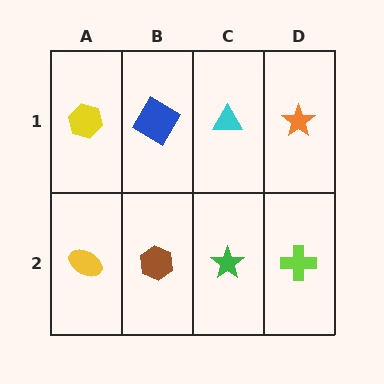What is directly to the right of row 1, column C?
An orange star.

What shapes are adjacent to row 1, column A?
A yellow ellipse (row 2, column A), a blue diamond (row 1, column B).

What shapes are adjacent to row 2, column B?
A blue diamond (row 1, column B), a yellow ellipse (row 2, column A), a green star (row 2, column C).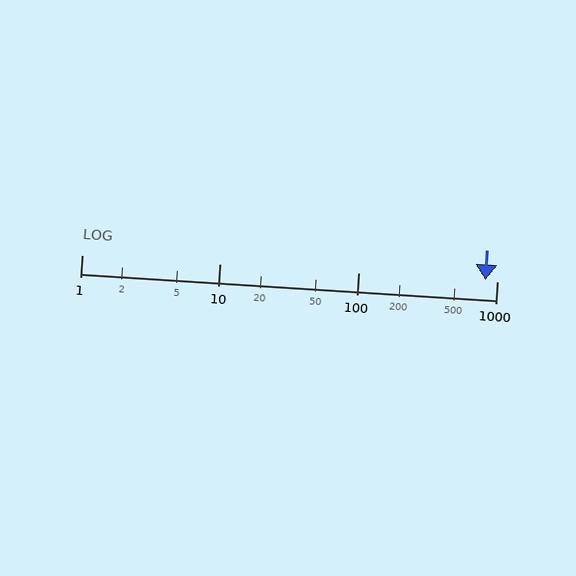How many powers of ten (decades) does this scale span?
The scale spans 3 decades, from 1 to 1000.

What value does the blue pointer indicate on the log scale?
The pointer indicates approximately 820.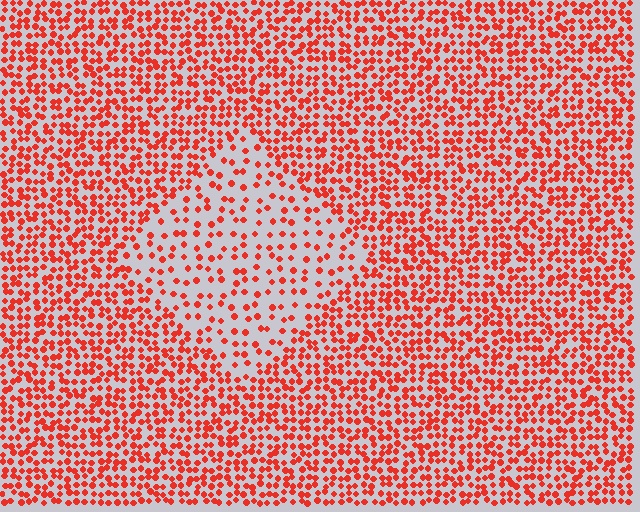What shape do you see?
I see a diamond.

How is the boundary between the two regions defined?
The boundary is defined by a change in element density (approximately 2.2x ratio). All elements are the same color, size, and shape.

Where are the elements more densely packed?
The elements are more densely packed outside the diamond boundary.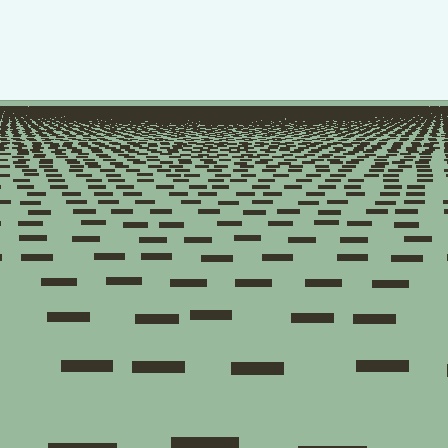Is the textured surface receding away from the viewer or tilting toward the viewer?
The surface is receding away from the viewer. Texture elements get smaller and denser toward the top.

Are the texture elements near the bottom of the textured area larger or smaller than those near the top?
Larger. Near the bottom, elements are closer to the viewer and appear at a bigger on-screen size.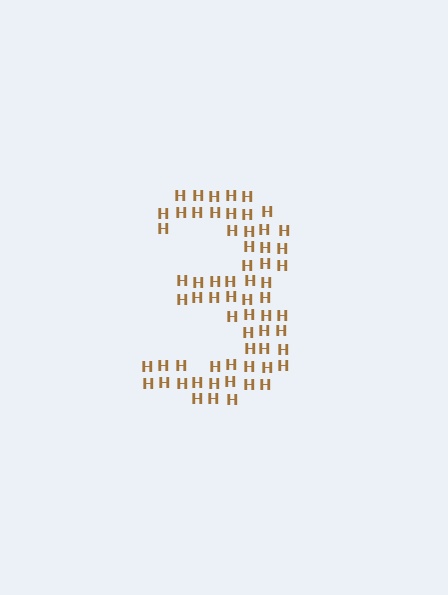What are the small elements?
The small elements are letter H's.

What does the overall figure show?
The overall figure shows the digit 3.